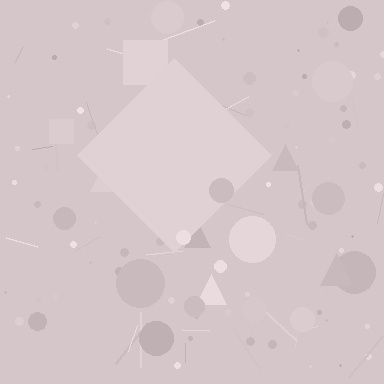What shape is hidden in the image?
A diamond is hidden in the image.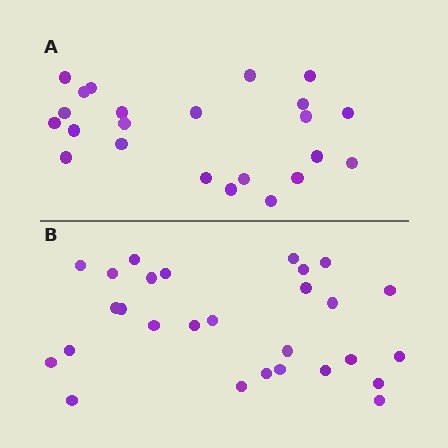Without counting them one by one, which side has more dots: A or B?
Region B (the bottom region) has more dots.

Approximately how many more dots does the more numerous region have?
Region B has about 5 more dots than region A.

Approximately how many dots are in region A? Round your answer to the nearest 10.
About 20 dots. (The exact count is 23, which rounds to 20.)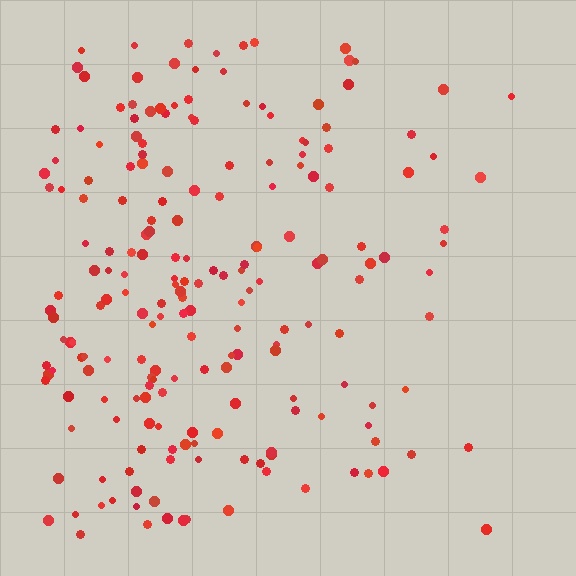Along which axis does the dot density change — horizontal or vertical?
Horizontal.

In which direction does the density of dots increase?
From right to left, with the left side densest.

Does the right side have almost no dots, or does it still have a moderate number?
Still a moderate number, just noticeably fewer than the left.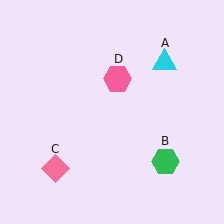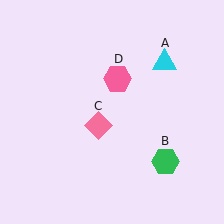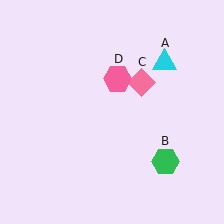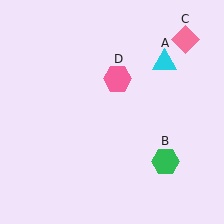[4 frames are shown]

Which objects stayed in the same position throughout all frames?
Cyan triangle (object A) and green hexagon (object B) and pink hexagon (object D) remained stationary.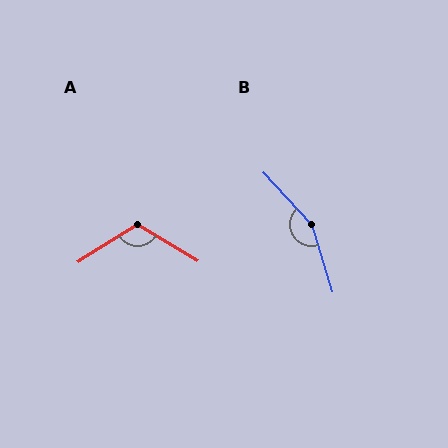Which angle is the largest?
B, at approximately 154 degrees.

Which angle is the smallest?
A, at approximately 117 degrees.